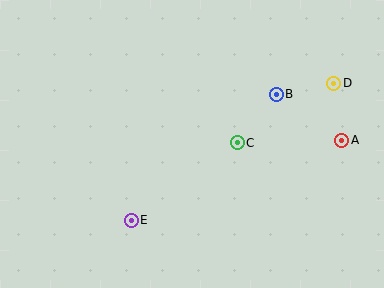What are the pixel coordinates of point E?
Point E is at (131, 220).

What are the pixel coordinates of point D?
Point D is at (334, 83).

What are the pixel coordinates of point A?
Point A is at (341, 140).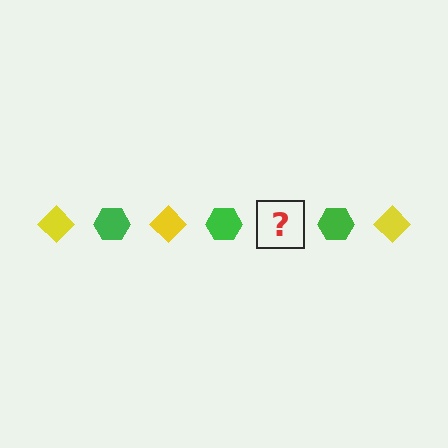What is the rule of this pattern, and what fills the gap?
The rule is that the pattern alternates between yellow diamond and green hexagon. The gap should be filled with a yellow diamond.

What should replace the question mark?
The question mark should be replaced with a yellow diamond.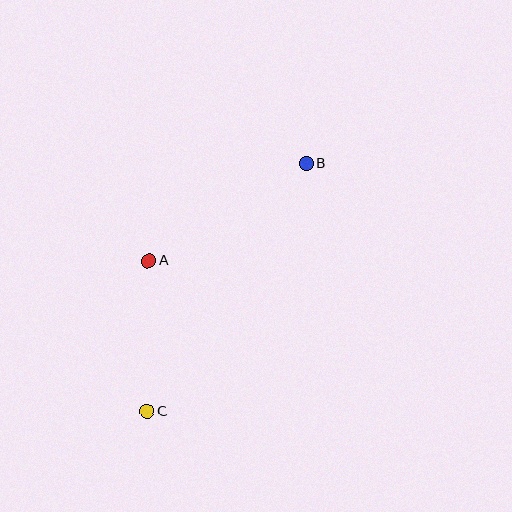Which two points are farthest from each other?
Points B and C are farthest from each other.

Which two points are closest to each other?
Points A and C are closest to each other.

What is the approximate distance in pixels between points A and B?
The distance between A and B is approximately 185 pixels.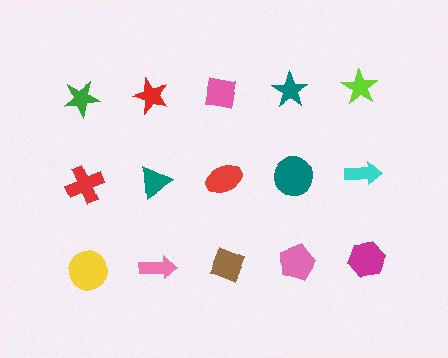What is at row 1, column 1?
A green star.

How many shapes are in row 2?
5 shapes.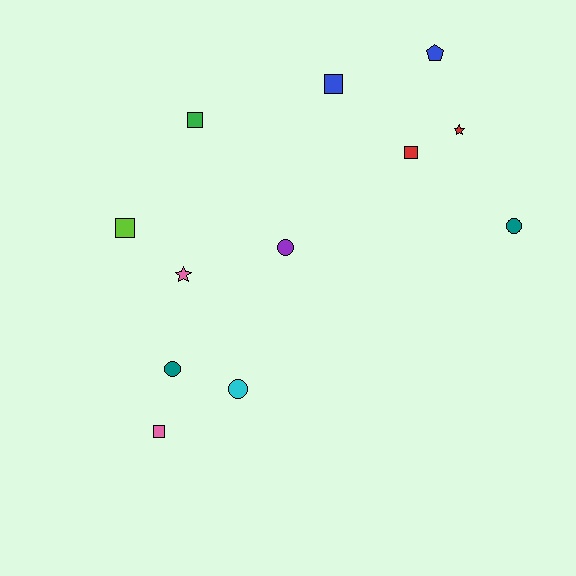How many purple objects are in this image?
There is 1 purple object.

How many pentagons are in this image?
There is 1 pentagon.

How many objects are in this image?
There are 12 objects.